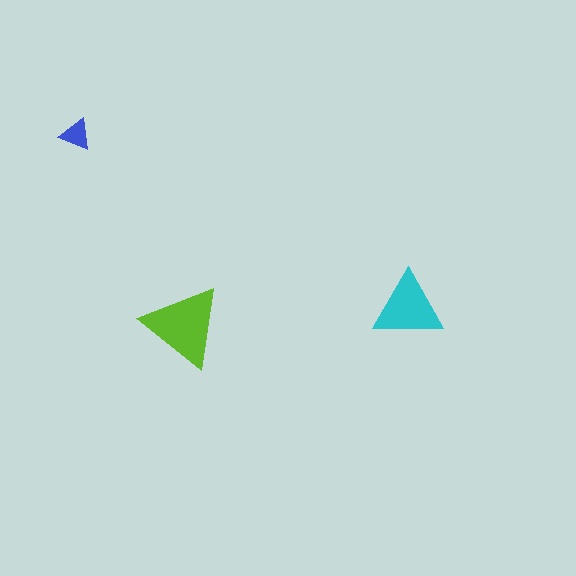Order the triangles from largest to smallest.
the lime one, the cyan one, the blue one.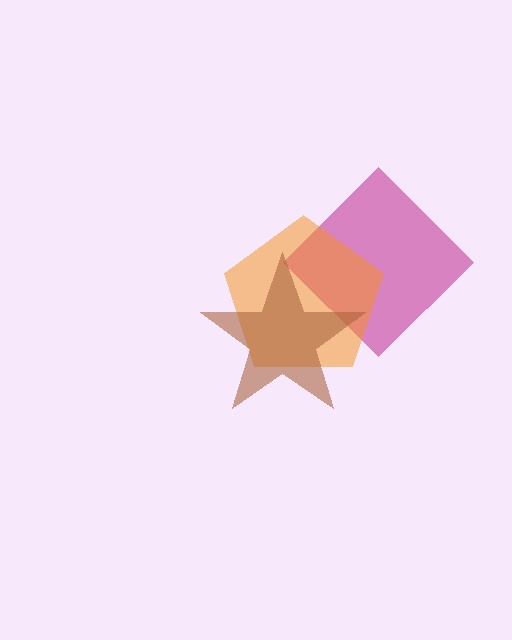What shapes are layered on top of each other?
The layered shapes are: a magenta diamond, an orange pentagon, a brown star.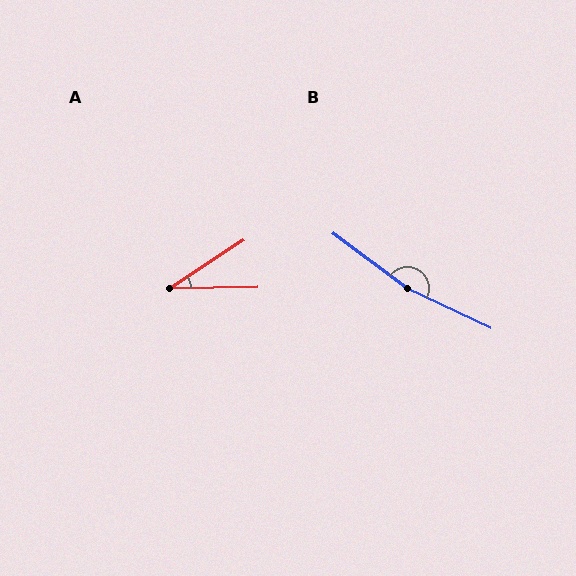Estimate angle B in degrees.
Approximately 169 degrees.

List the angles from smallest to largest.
A (32°), B (169°).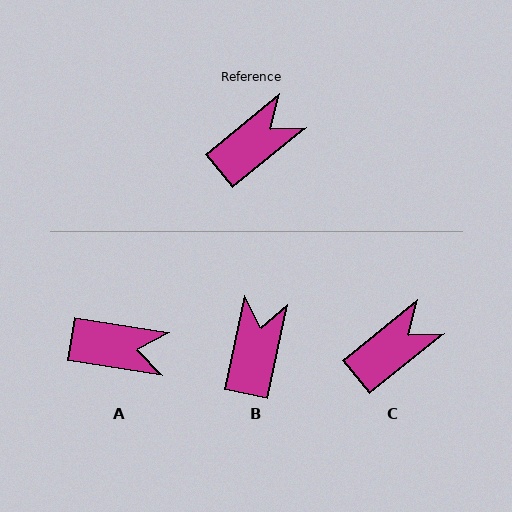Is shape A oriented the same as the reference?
No, it is off by about 48 degrees.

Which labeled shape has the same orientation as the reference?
C.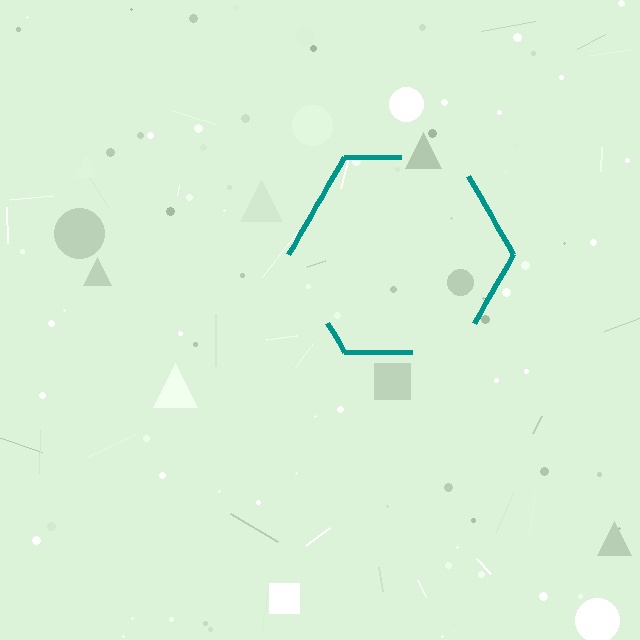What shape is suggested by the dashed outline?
The dashed outline suggests a hexagon.